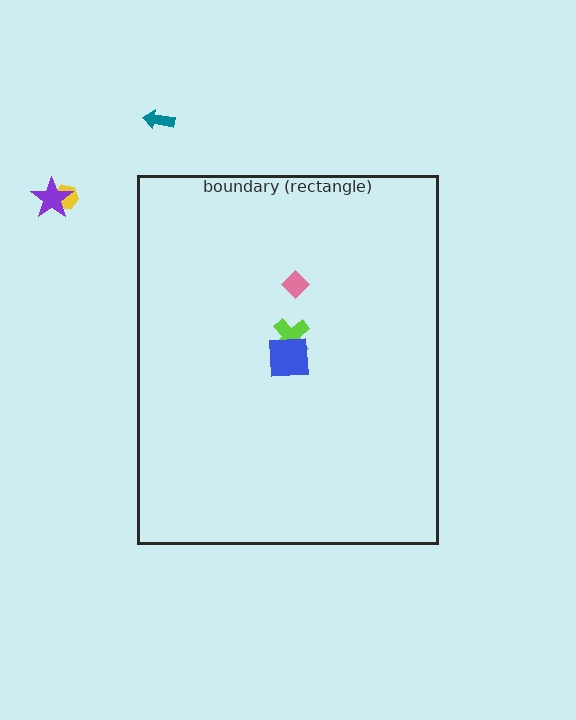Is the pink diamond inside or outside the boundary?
Inside.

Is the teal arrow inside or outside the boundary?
Outside.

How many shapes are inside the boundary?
3 inside, 3 outside.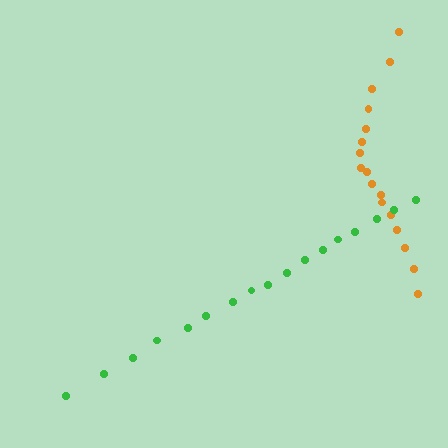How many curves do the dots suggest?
There are 2 distinct paths.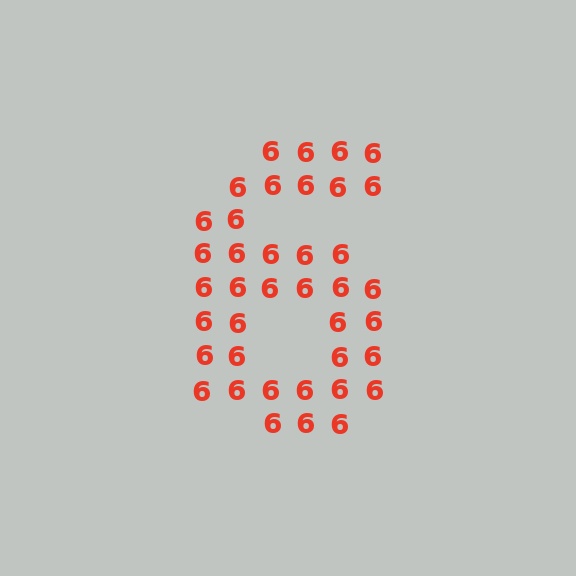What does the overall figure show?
The overall figure shows the digit 6.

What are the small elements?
The small elements are digit 6's.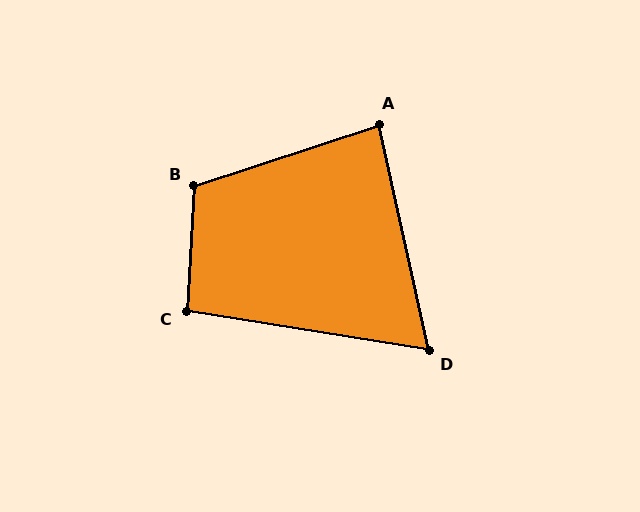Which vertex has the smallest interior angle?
D, at approximately 68 degrees.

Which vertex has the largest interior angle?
B, at approximately 112 degrees.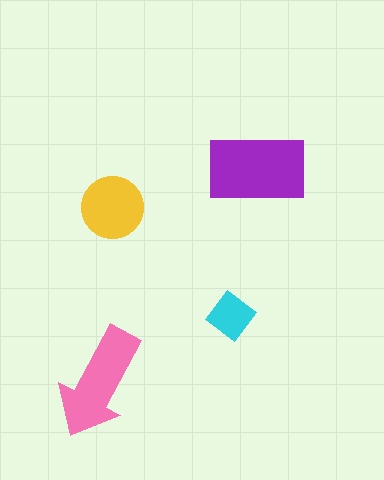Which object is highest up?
The purple rectangle is topmost.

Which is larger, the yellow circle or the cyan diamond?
The yellow circle.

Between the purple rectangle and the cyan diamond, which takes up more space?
The purple rectangle.